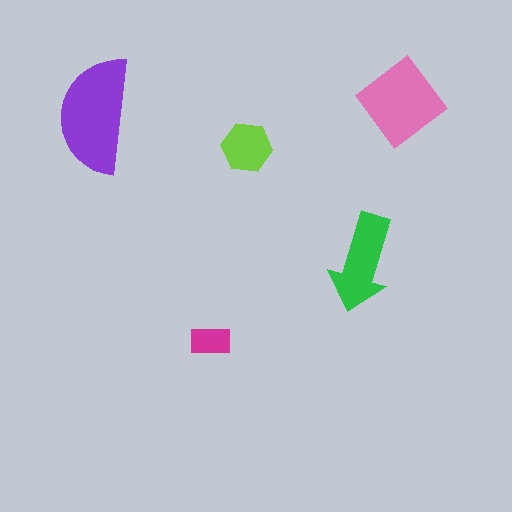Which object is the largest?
The purple semicircle.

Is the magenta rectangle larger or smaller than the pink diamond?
Smaller.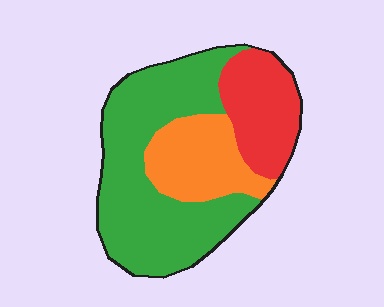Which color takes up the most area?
Green, at roughly 55%.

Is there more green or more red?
Green.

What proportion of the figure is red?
Red takes up about one fifth (1/5) of the figure.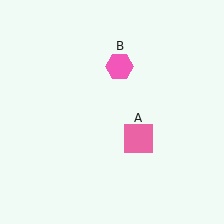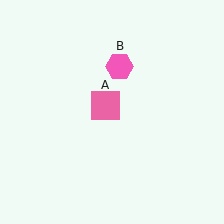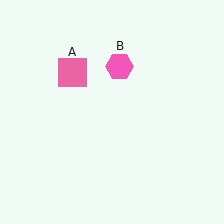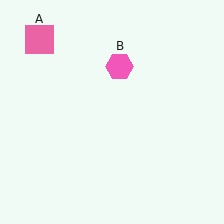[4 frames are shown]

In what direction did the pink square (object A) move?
The pink square (object A) moved up and to the left.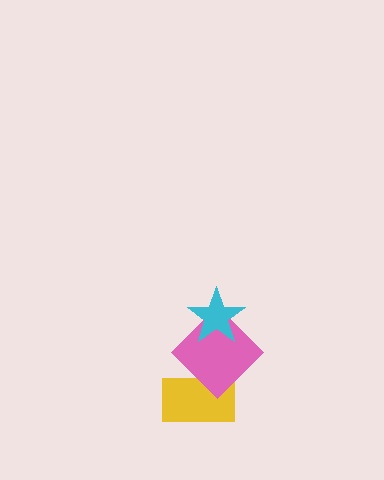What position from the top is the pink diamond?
The pink diamond is 2nd from the top.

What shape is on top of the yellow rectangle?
The pink diamond is on top of the yellow rectangle.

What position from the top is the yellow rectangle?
The yellow rectangle is 3rd from the top.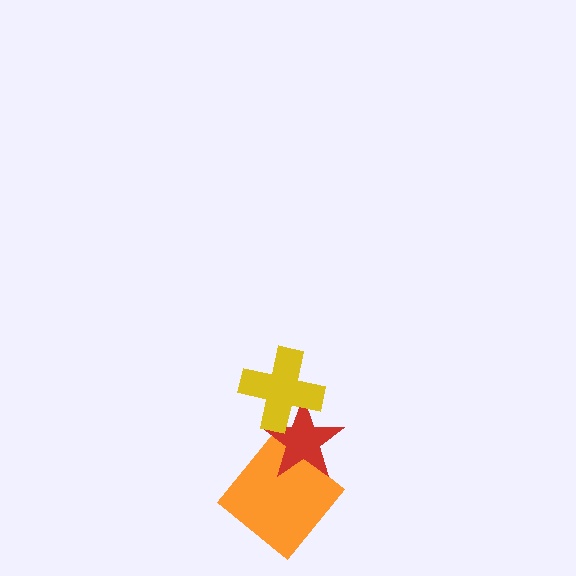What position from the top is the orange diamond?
The orange diamond is 3rd from the top.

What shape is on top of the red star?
The yellow cross is on top of the red star.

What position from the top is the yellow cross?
The yellow cross is 1st from the top.